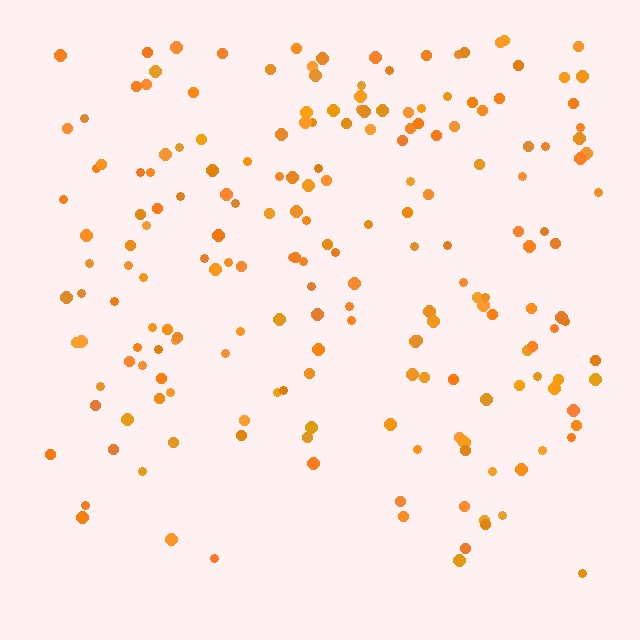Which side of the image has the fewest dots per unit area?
The bottom.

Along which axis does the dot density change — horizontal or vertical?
Vertical.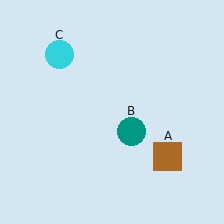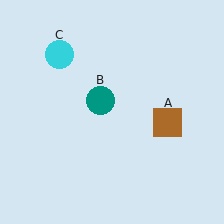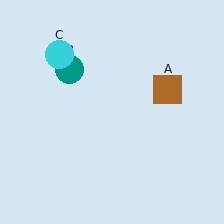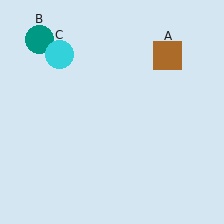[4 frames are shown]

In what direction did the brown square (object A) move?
The brown square (object A) moved up.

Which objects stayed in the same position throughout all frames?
Cyan circle (object C) remained stationary.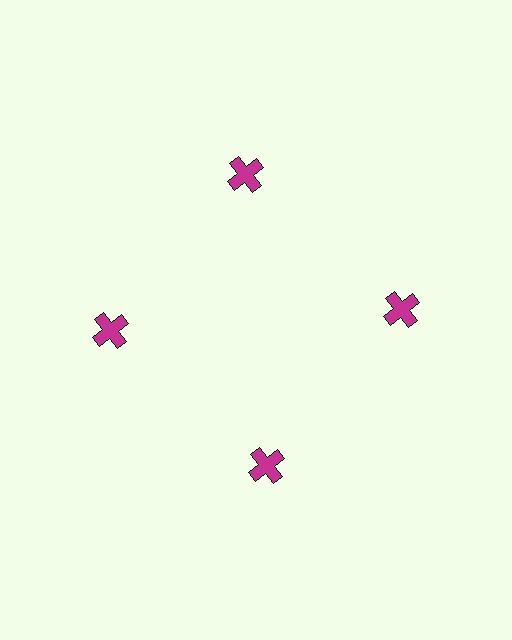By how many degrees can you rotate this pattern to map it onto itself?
The pattern maps onto itself every 90 degrees of rotation.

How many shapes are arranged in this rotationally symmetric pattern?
There are 4 shapes, arranged in 4 groups of 1.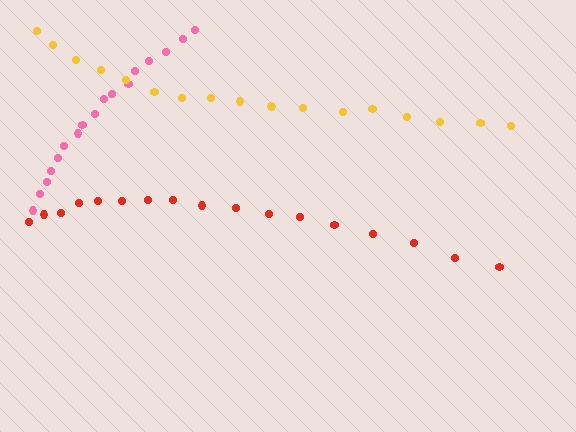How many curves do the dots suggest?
There are 3 distinct paths.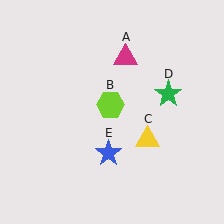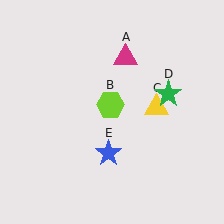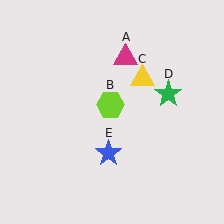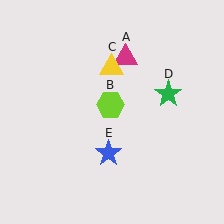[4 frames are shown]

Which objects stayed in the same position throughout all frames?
Magenta triangle (object A) and lime hexagon (object B) and green star (object D) and blue star (object E) remained stationary.